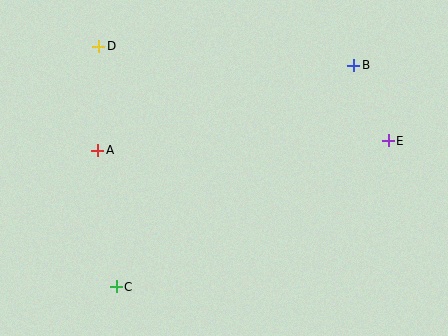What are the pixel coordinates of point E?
Point E is at (388, 141).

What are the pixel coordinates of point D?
Point D is at (99, 46).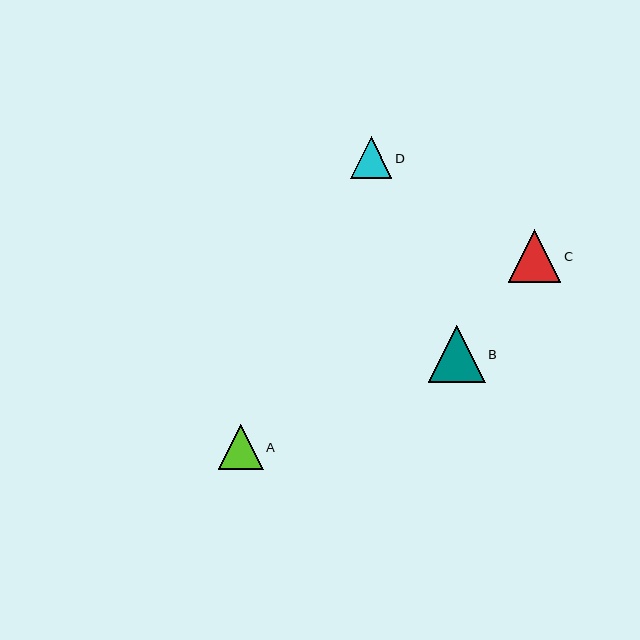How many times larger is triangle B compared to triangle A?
Triangle B is approximately 1.3 times the size of triangle A.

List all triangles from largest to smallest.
From largest to smallest: B, C, A, D.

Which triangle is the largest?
Triangle B is the largest with a size of approximately 57 pixels.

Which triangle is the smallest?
Triangle D is the smallest with a size of approximately 42 pixels.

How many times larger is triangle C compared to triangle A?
Triangle C is approximately 1.2 times the size of triangle A.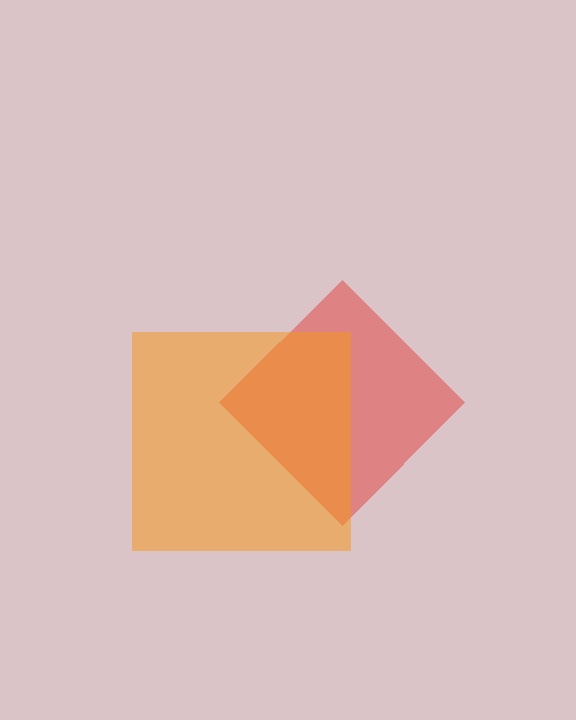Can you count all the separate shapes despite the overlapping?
Yes, there are 2 separate shapes.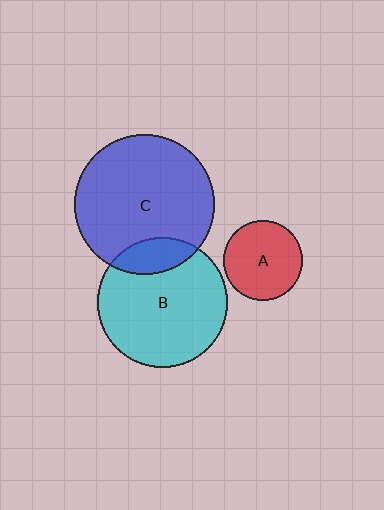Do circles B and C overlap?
Yes.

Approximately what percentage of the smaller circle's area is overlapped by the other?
Approximately 15%.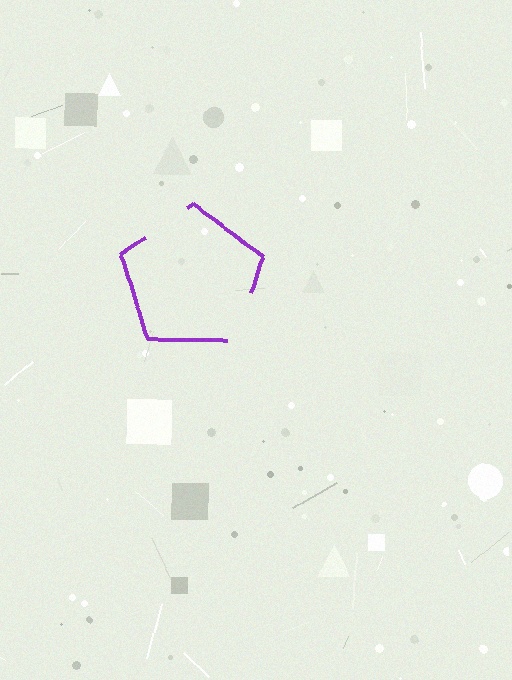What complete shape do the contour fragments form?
The contour fragments form a pentagon.